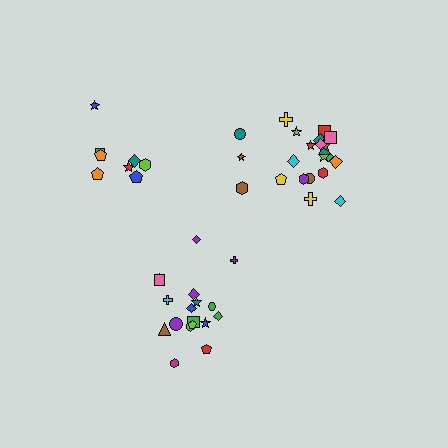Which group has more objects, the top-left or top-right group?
The top-right group.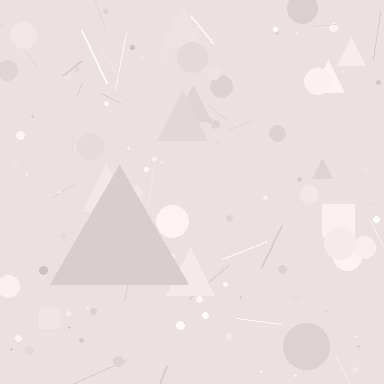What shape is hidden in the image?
A triangle is hidden in the image.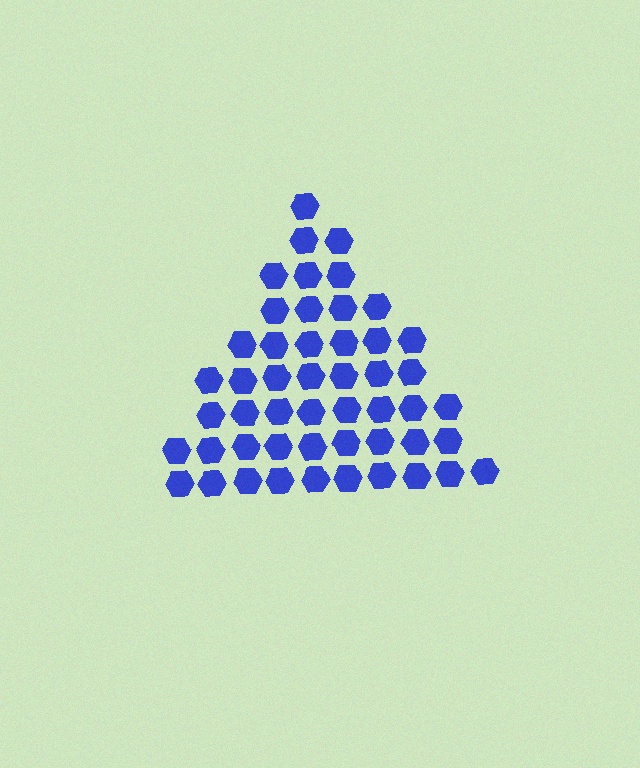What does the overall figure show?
The overall figure shows a triangle.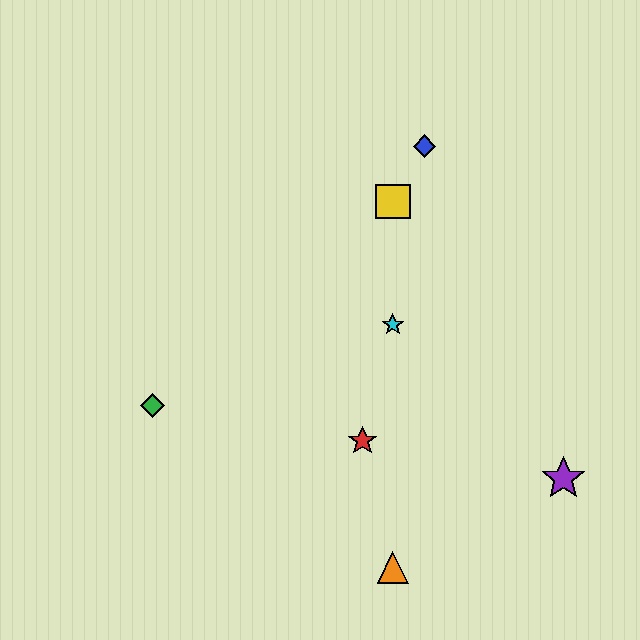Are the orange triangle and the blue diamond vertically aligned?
No, the orange triangle is at x≈393 and the blue diamond is at x≈424.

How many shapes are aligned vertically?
3 shapes (the yellow square, the orange triangle, the cyan star) are aligned vertically.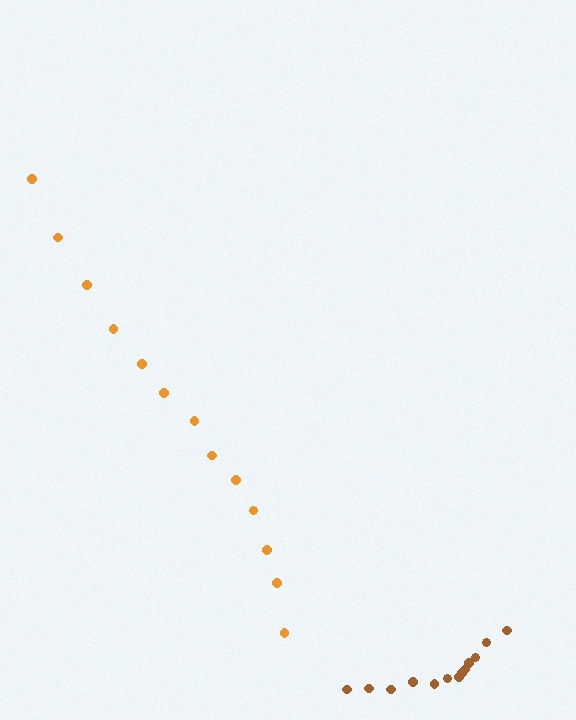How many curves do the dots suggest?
There are 2 distinct paths.